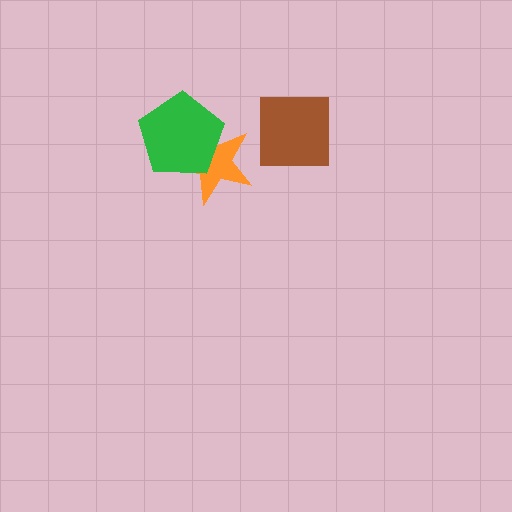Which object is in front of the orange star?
The green pentagon is in front of the orange star.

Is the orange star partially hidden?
Yes, it is partially covered by another shape.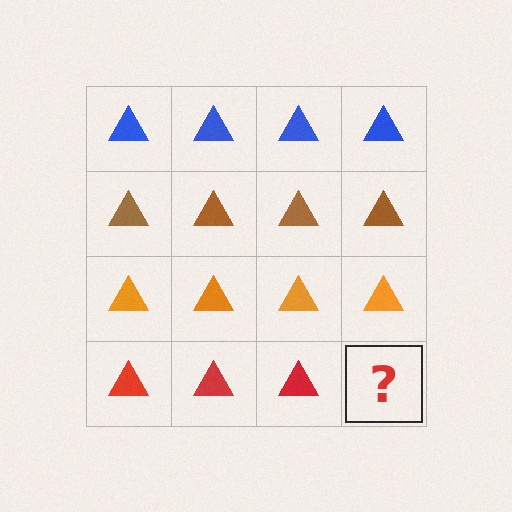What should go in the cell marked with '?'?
The missing cell should contain a red triangle.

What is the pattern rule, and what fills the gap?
The rule is that each row has a consistent color. The gap should be filled with a red triangle.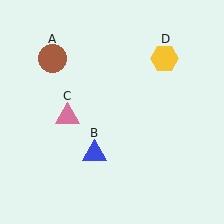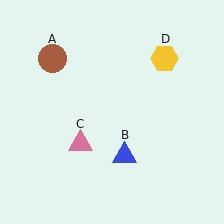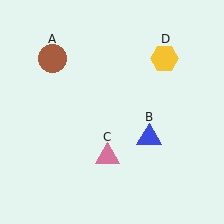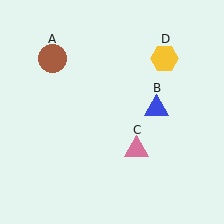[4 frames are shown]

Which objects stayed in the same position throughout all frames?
Brown circle (object A) and yellow hexagon (object D) remained stationary.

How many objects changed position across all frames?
2 objects changed position: blue triangle (object B), pink triangle (object C).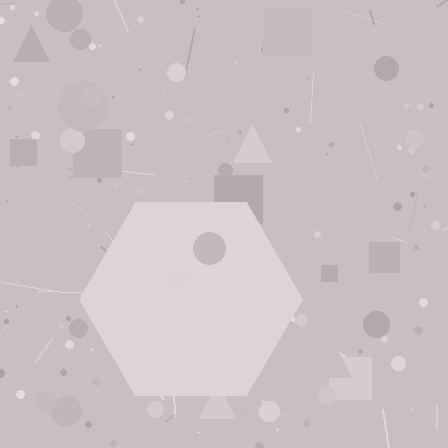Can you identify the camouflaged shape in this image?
The camouflaged shape is a hexagon.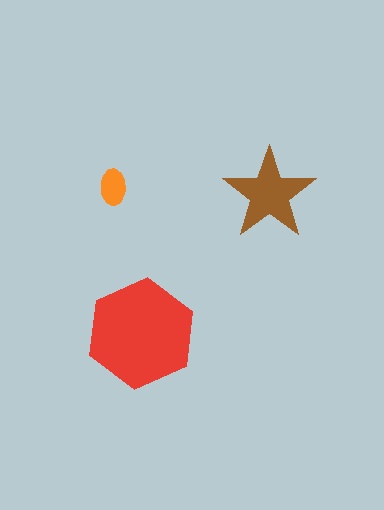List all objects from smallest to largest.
The orange ellipse, the brown star, the red hexagon.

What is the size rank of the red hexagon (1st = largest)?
1st.